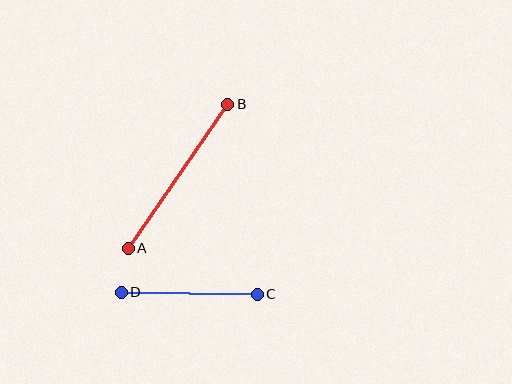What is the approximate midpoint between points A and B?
The midpoint is at approximately (178, 176) pixels.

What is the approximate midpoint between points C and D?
The midpoint is at approximately (189, 293) pixels.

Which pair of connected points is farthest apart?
Points A and B are farthest apart.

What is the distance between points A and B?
The distance is approximately 175 pixels.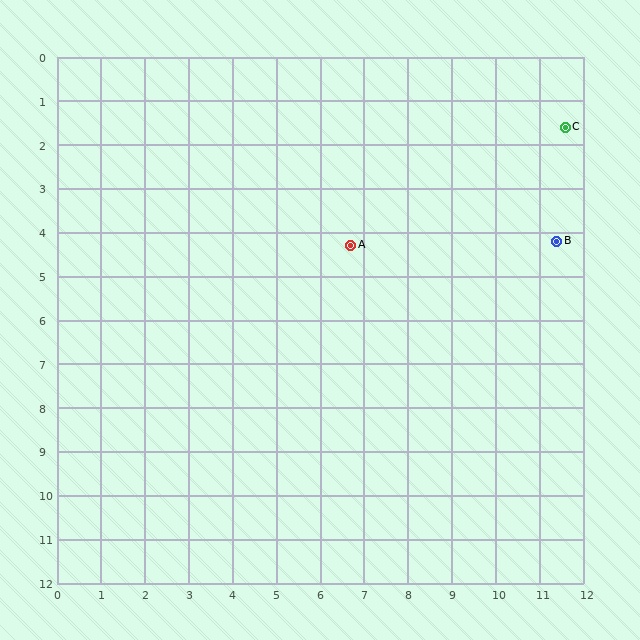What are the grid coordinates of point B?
Point B is at approximately (11.4, 4.2).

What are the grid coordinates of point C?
Point C is at approximately (11.6, 1.6).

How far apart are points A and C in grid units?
Points A and C are about 5.6 grid units apart.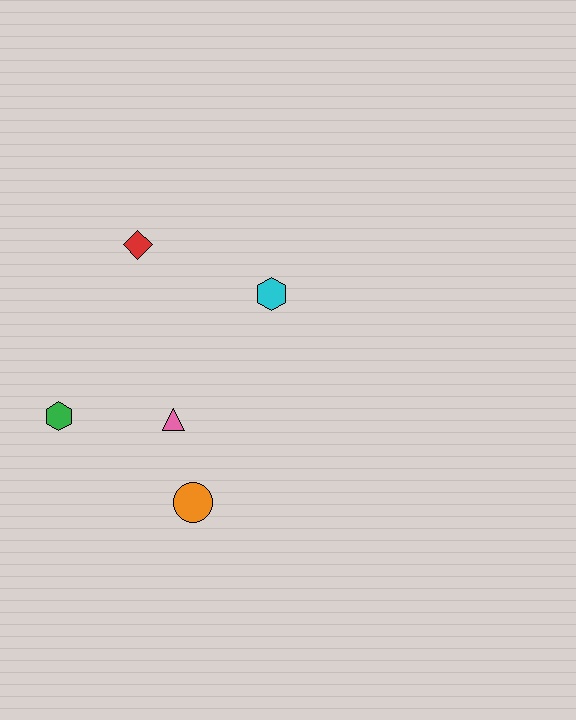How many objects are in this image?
There are 5 objects.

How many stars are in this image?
There are no stars.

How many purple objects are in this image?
There are no purple objects.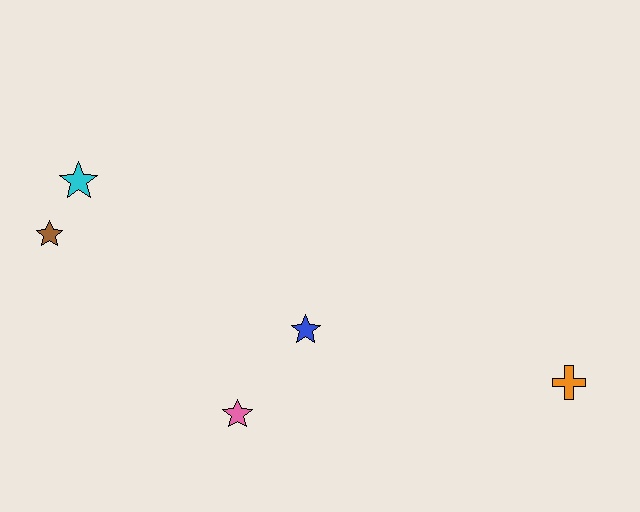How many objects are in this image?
There are 5 objects.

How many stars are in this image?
There are 4 stars.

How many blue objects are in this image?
There is 1 blue object.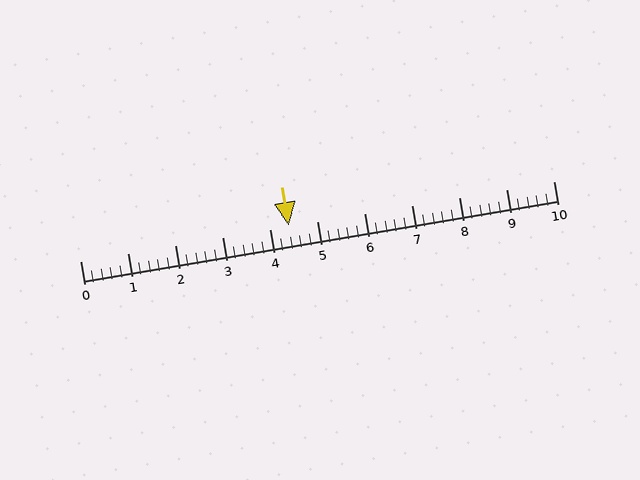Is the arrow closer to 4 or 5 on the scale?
The arrow is closer to 4.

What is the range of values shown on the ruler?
The ruler shows values from 0 to 10.